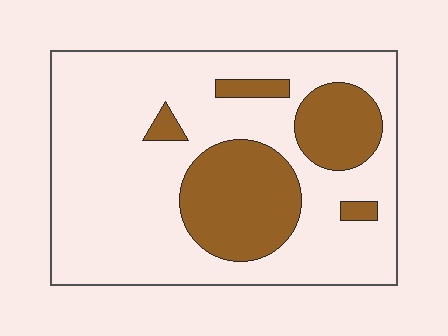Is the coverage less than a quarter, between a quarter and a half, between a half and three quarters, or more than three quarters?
Between a quarter and a half.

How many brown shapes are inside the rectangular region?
5.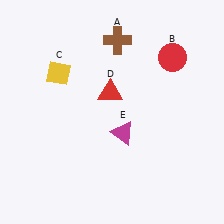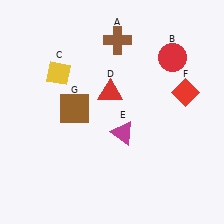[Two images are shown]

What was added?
A red diamond (F), a brown square (G) were added in Image 2.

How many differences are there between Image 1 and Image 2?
There are 2 differences between the two images.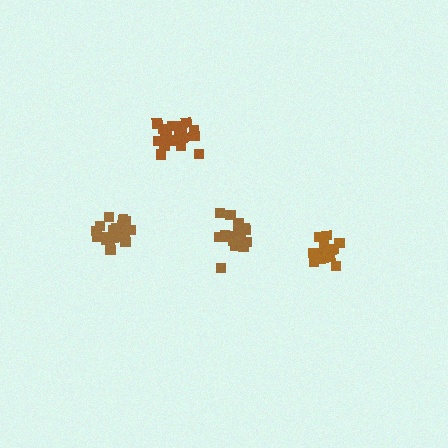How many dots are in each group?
Group 1: 20 dots, Group 2: 14 dots, Group 3: 20 dots, Group 4: 19 dots (73 total).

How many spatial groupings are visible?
There are 4 spatial groupings.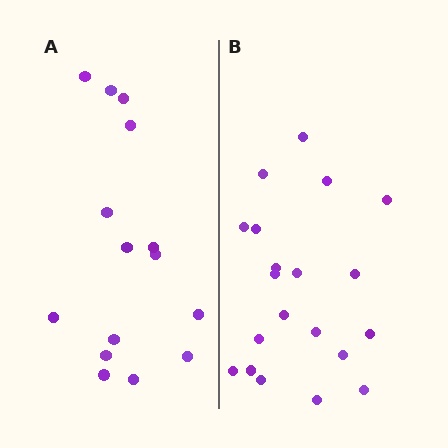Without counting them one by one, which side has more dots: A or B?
Region B (the right region) has more dots.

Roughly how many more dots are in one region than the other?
Region B has about 5 more dots than region A.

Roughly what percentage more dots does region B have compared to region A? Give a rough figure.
About 35% more.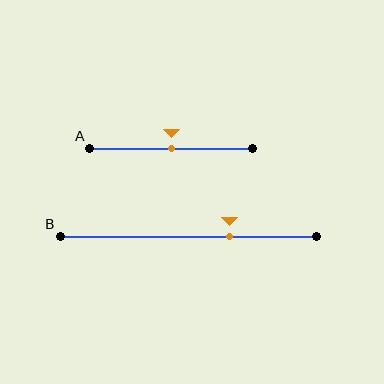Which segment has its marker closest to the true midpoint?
Segment A has its marker closest to the true midpoint.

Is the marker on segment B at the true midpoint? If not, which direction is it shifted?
No, the marker on segment B is shifted to the right by about 16% of the segment length.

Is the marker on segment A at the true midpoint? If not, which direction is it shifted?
Yes, the marker on segment A is at the true midpoint.